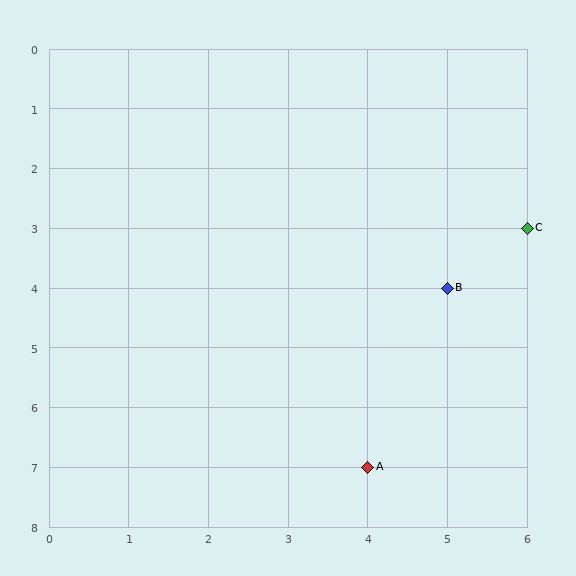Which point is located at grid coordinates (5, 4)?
Point B is at (5, 4).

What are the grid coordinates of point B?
Point B is at grid coordinates (5, 4).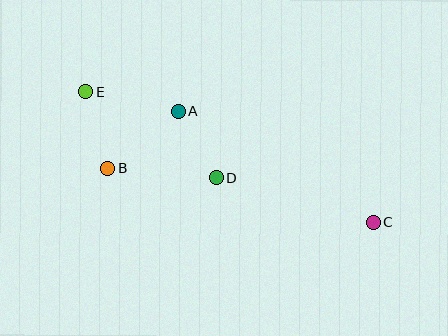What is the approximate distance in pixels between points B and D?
The distance between B and D is approximately 109 pixels.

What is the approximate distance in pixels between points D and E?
The distance between D and E is approximately 157 pixels.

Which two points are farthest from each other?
Points C and E are farthest from each other.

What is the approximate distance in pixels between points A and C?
The distance between A and C is approximately 224 pixels.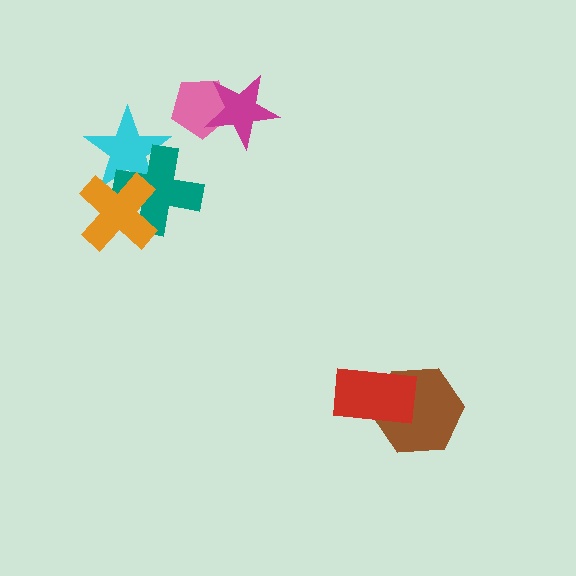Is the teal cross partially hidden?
Yes, it is partially covered by another shape.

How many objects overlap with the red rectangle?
1 object overlaps with the red rectangle.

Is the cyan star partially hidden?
Yes, it is partially covered by another shape.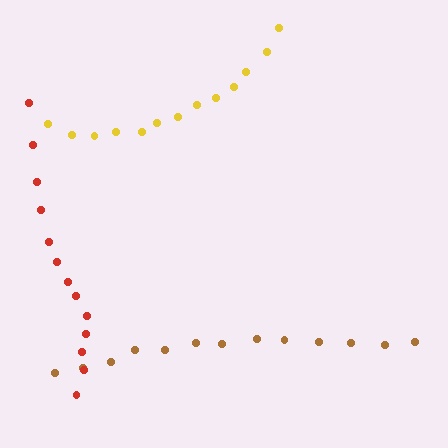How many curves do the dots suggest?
There are 3 distinct paths.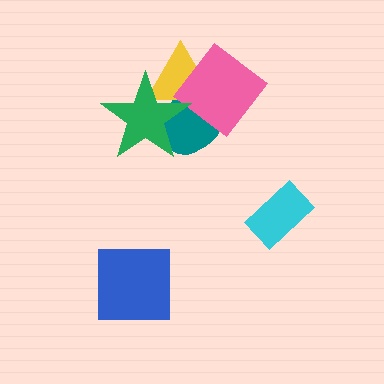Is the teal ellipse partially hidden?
Yes, it is partially covered by another shape.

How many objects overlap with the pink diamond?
2 objects overlap with the pink diamond.